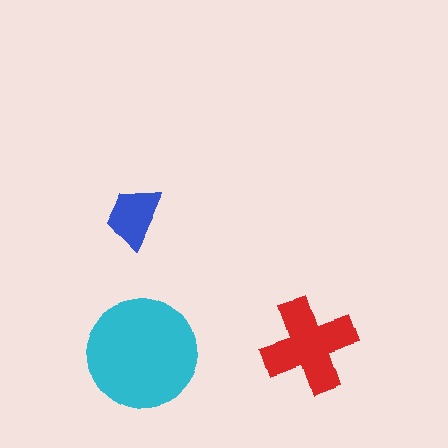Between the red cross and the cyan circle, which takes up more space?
The cyan circle.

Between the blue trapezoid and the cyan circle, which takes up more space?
The cyan circle.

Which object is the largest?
The cyan circle.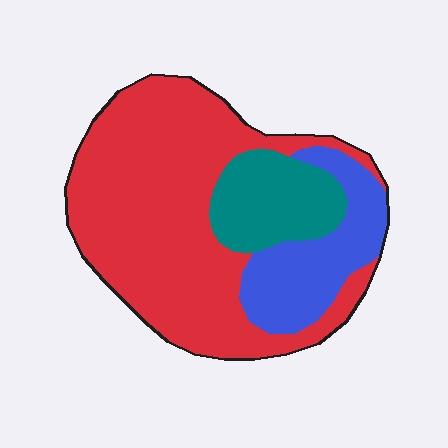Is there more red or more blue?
Red.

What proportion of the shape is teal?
Teal takes up about one sixth (1/6) of the shape.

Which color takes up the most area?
Red, at roughly 65%.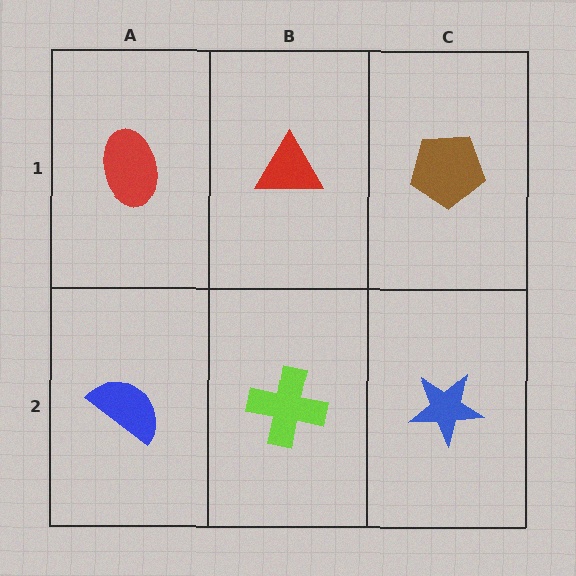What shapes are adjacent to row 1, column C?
A blue star (row 2, column C), a red triangle (row 1, column B).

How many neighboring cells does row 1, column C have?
2.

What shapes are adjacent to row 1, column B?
A lime cross (row 2, column B), a red ellipse (row 1, column A), a brown pentagon (row 1, column C).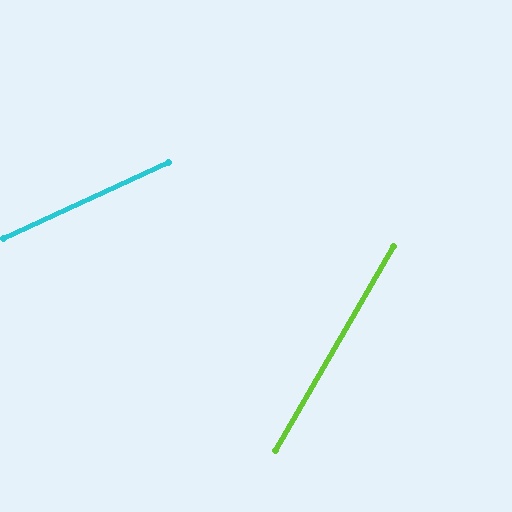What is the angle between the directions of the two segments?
Approximately 35 degrees.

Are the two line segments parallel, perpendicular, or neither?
Neither parallel nor perpendicular — they differ by about 35°.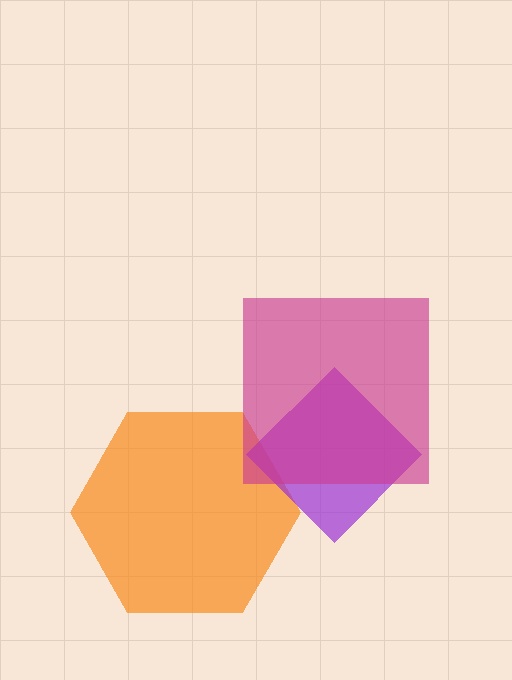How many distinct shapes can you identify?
There are 3 distinct shapes: an orange hexagon, a purple diamond, a magenta square.